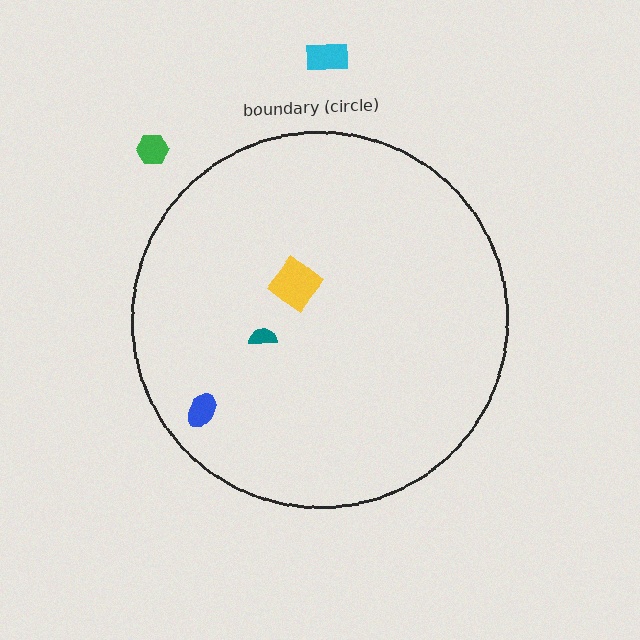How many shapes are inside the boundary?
3 inside, 2 outside.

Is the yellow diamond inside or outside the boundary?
Inside.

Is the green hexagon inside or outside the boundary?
Outside.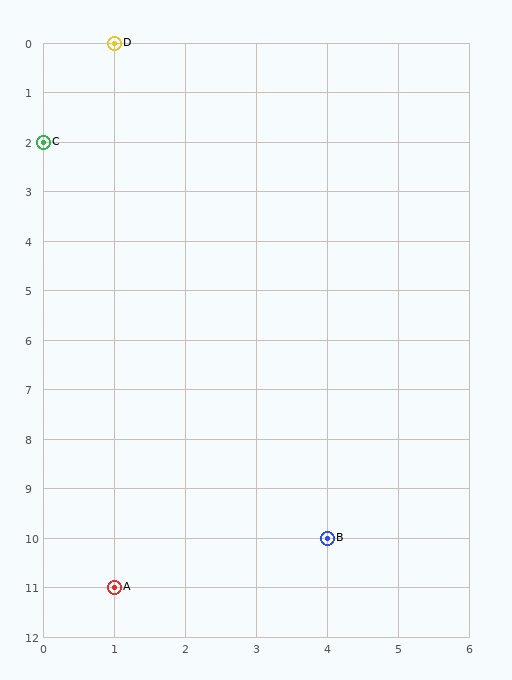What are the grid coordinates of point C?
Point C is at grid coordinates (0, 2).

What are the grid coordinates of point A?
Point A is at grid coordinates (1, 11).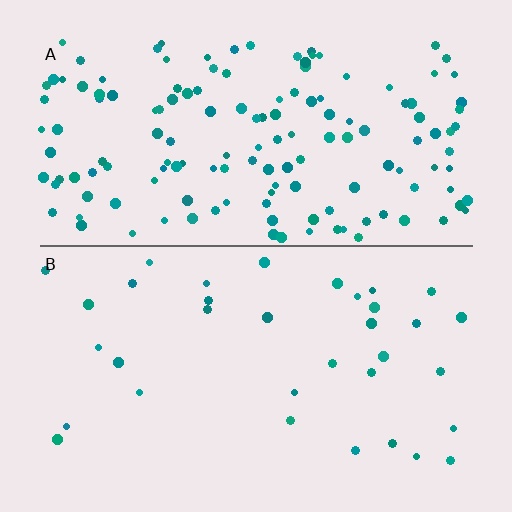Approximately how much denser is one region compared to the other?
Approximately 4.2× — region A over region B.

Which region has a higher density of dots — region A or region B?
A (the top).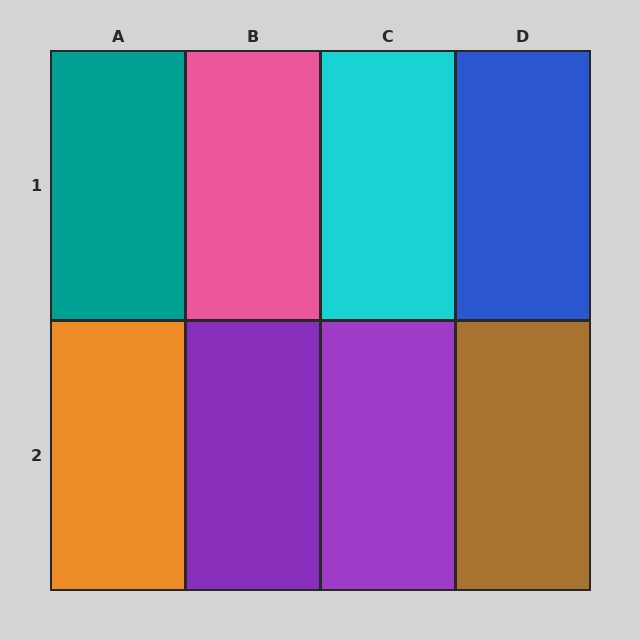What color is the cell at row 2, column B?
Purple.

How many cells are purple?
2 cells are purple.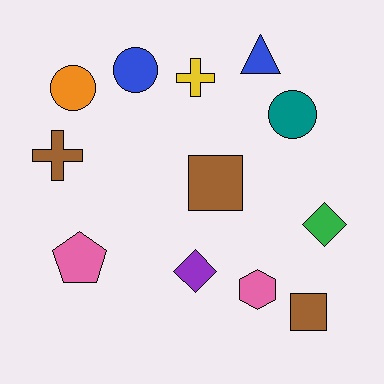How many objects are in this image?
There are 12 objects.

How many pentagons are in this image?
There is 1 pentagon.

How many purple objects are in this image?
There is 1 purple object.